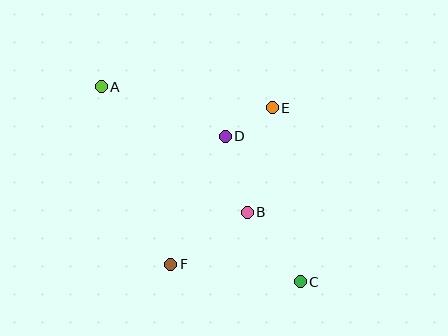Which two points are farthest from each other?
Points A and C are farthest from each other.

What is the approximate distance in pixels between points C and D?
The distance between C and D is approximately 164 pixels.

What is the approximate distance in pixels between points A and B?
The distance between A and B is approximately 193 pixels.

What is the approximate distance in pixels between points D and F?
The distance between D and F is approximately 139 pixels.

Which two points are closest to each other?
Points D and E are closest to each other.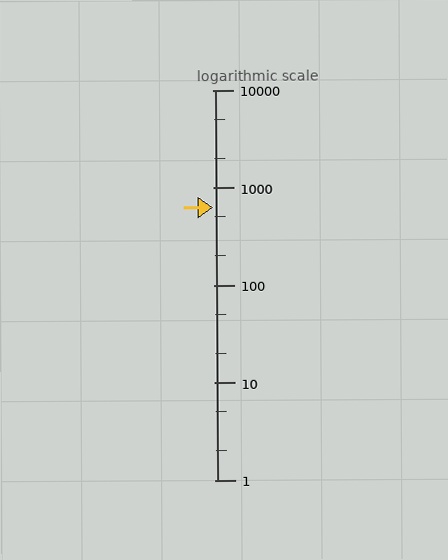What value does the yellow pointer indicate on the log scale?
The pointer indicates approximately 630.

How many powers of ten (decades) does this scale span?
The scale spans 4 decades, from 1 to 10000.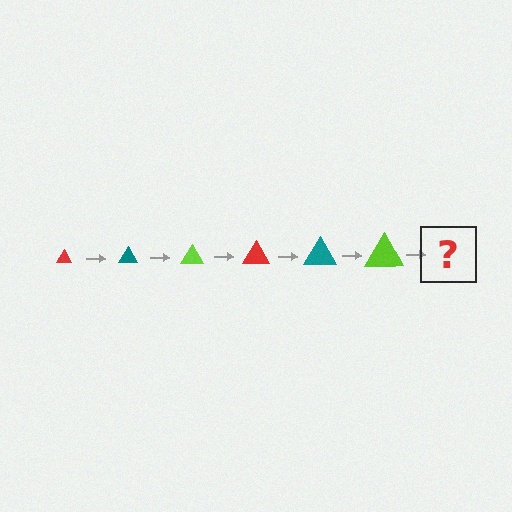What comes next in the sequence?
The next element should be a red triangle, larger than the previous one.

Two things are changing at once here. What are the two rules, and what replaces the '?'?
The two rules are that the triangle grows larger each step and the color cycles through red, teal, and lime. The '?' should be a red triangle, larger than the previous one.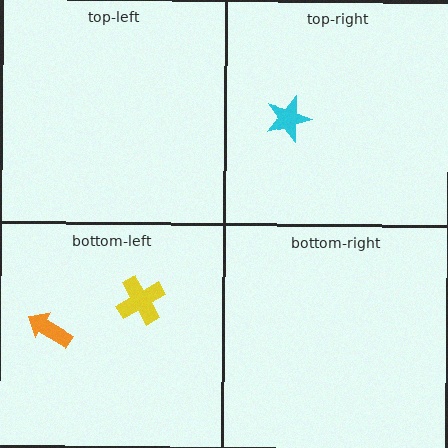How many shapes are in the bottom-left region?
2.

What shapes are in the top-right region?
The cyan star.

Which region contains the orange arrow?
The bottom-left region.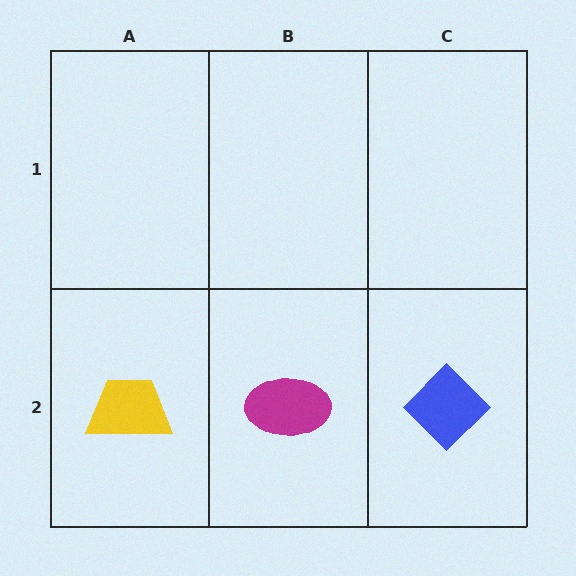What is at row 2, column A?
A yellow trapezoid.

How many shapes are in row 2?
3 shapes.